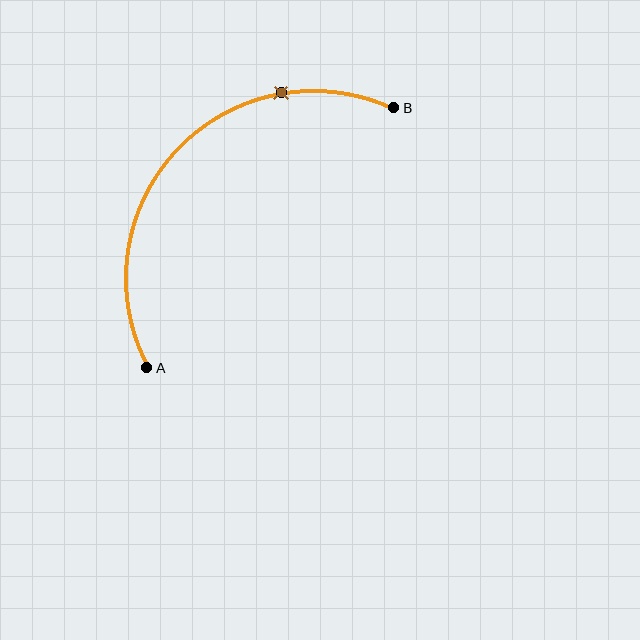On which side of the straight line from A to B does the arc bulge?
The arc bulges above and to the left of the straight line connecting A and B.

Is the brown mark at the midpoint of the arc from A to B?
No. The brown mark lies on the arc but is closer to endpoint B. The arc midpoint would be at the point on the curve equidistant along the arc from both A and B.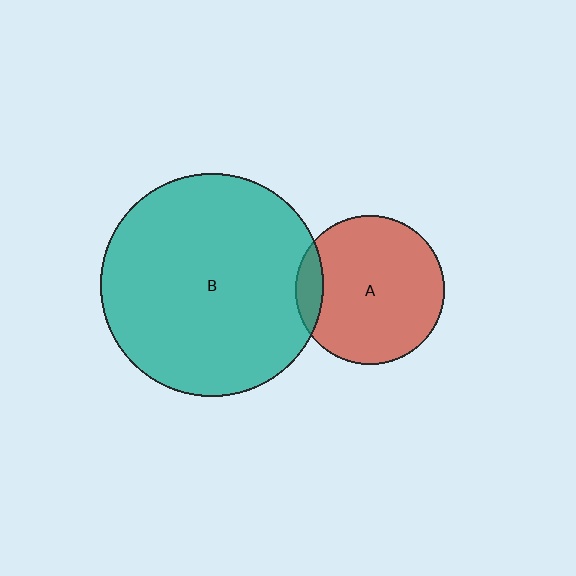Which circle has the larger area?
Circle B (teal).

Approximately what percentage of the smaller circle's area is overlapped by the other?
Approximately 10%.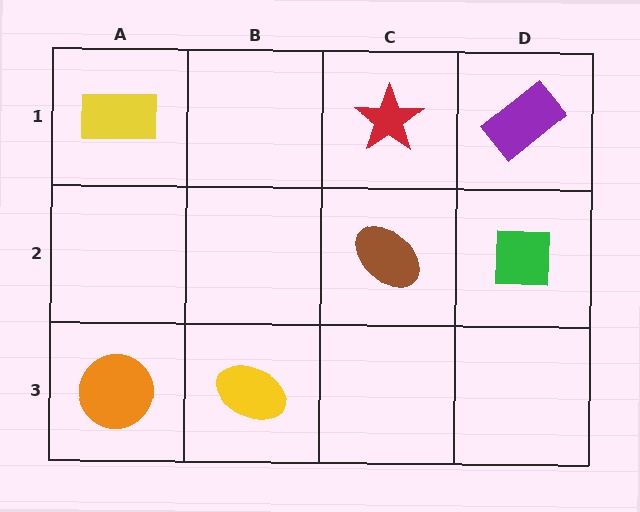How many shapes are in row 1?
3 shapes.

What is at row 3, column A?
An orange circle.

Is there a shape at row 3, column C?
No, that cell is empty.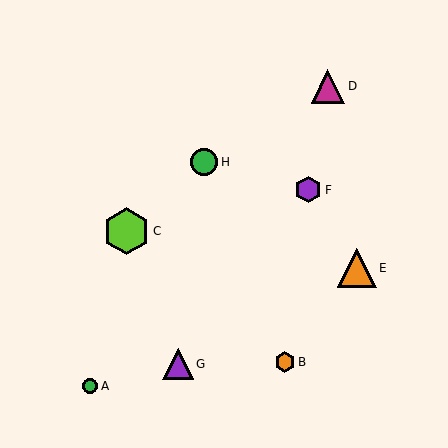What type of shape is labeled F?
Shape F is a purple hexagon.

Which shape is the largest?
The lime hexagon (labeled C) is the largest.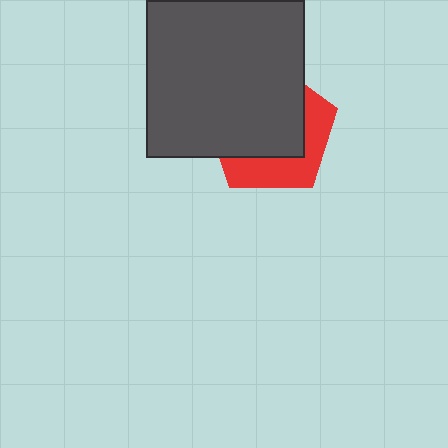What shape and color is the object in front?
The object in front is a dark gray rectangle.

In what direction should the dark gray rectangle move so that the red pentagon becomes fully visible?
The dark gray rectangle should move toward the upper-left. That is the shortest direction to clear the overlap and leave the red pentagon fully visible.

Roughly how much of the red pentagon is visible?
A small part of it is visible (roughly 37%).